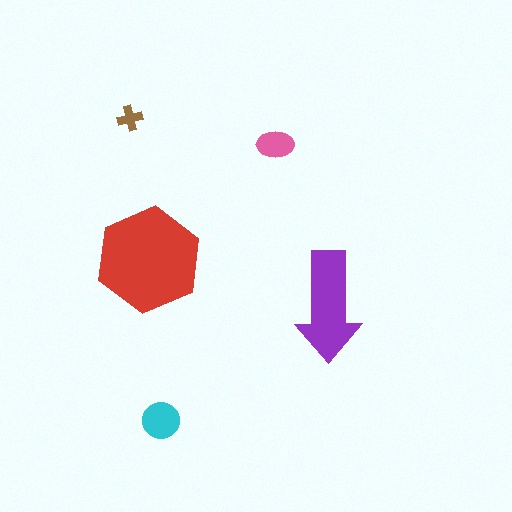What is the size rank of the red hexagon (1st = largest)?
1st.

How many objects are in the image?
There are 5 objects in the image.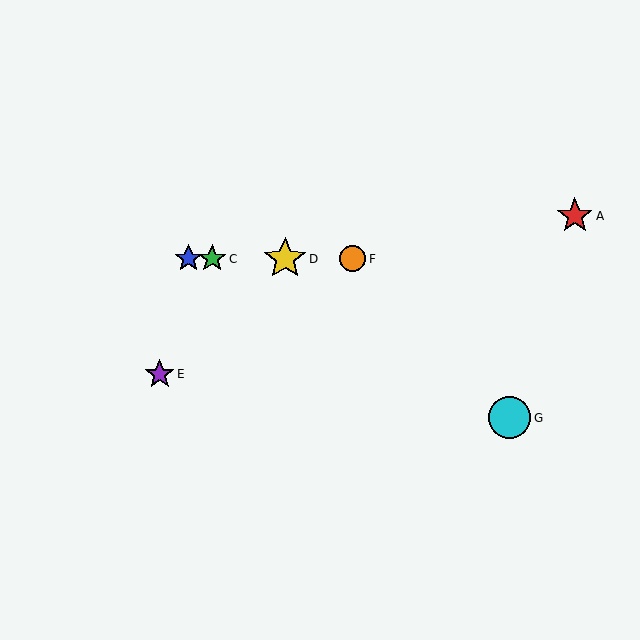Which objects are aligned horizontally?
Objects B, C, D, F are aligned horizontally.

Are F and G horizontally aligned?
No, F is at y≈259 and G is at y≈418.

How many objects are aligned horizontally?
4 objects (B, C, D, F) are aligned horizontally.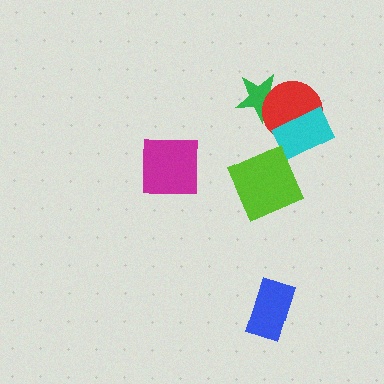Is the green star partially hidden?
Yes, it is partially covered by another shape.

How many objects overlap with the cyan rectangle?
1 object overlaps with the cyan rectangle.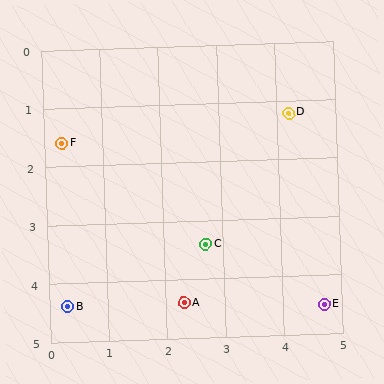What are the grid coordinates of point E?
Point E is at approximately (4.7, 4.5).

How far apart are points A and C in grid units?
Points A and C are about 1.1 grid units apart.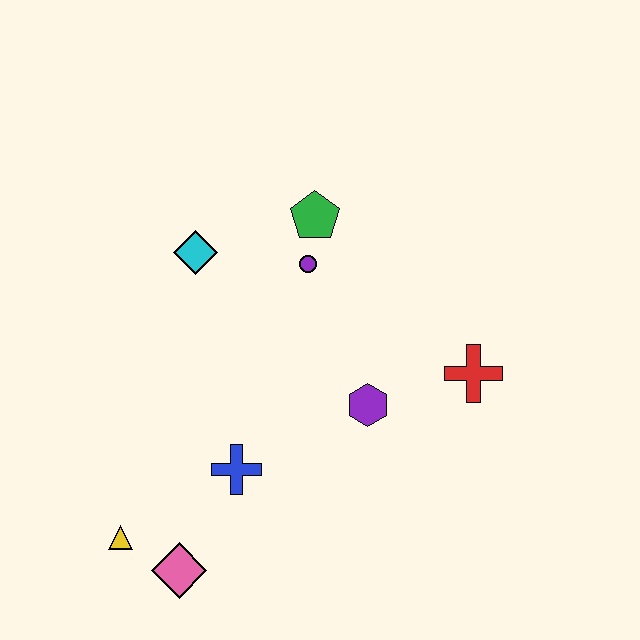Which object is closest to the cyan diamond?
The purple circle is closest to the cyan diamond.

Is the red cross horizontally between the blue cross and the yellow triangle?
No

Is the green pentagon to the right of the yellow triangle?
Yes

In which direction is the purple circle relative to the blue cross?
The purple circle is above the blue cross.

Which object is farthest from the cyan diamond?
The pink diamond is farthest from the cyan diamond.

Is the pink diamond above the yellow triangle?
No